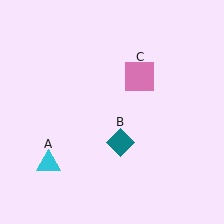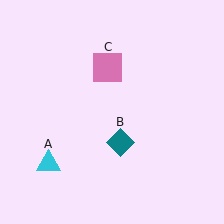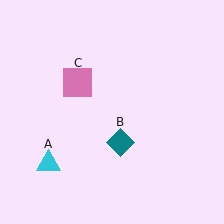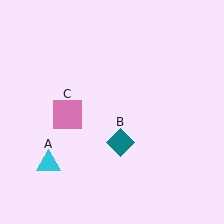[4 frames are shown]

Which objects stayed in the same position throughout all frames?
Cyan triangle (object A) and teal diamond (object B) remained stationary.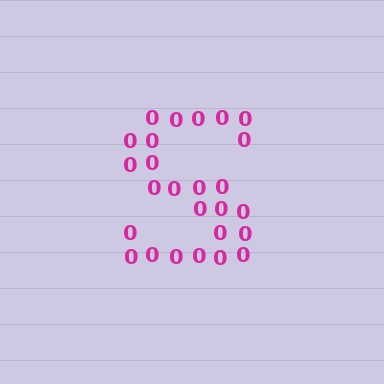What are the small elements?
The small elements are digit 0's.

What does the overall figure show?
The overall figure shows the letter S.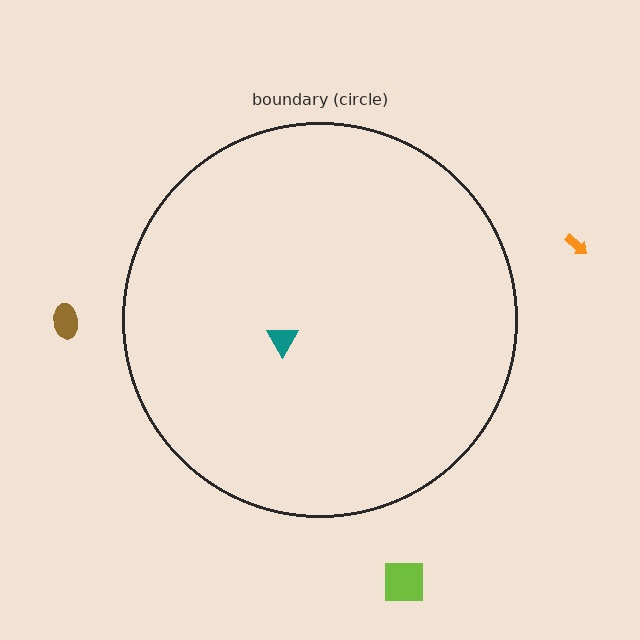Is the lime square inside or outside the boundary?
Outside.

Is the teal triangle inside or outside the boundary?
Inside.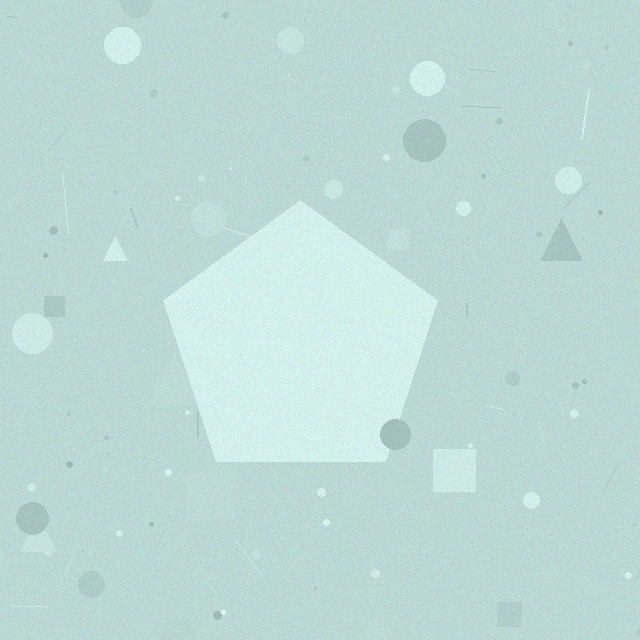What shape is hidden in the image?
A pentagon is hidden in the image.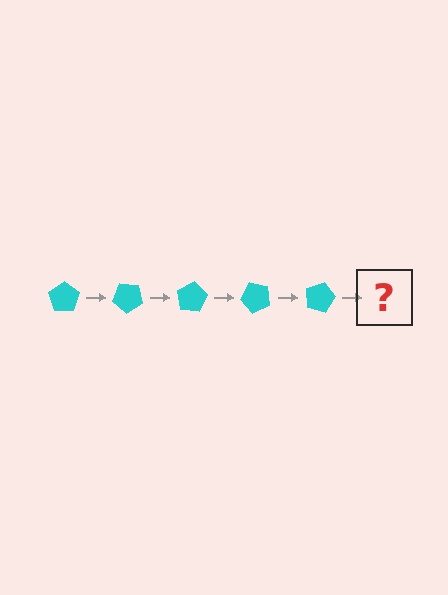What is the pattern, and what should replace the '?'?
The pattern is that the pentagon rotates 40 degrees each step. The '?' should be a cyan pentagon rotated 200 degrees.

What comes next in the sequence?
The next element should be a cyan pentagon rotated 200 degrees.